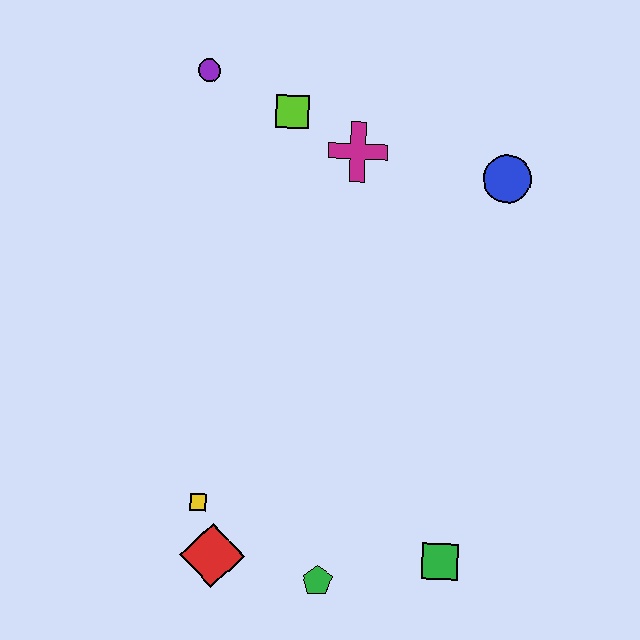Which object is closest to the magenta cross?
The lime square is closest to the magenta cross.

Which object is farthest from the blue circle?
The red diamond is farthest from the blue circle.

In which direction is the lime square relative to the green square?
The lime square is above the green square.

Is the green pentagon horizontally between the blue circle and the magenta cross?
No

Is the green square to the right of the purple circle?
Yes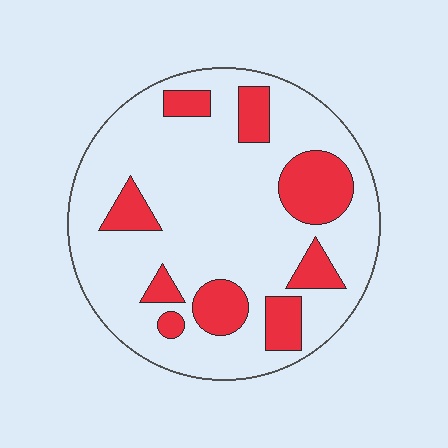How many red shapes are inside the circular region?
9.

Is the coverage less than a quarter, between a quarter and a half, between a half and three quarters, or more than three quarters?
Less than a quarter.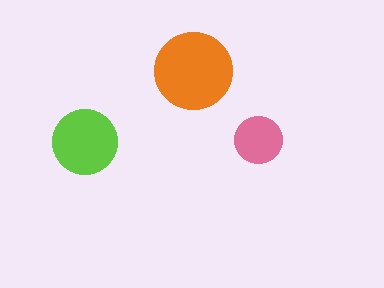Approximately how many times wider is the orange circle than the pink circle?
About 1.5 times wider.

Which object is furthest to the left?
The lime circle is leftmost.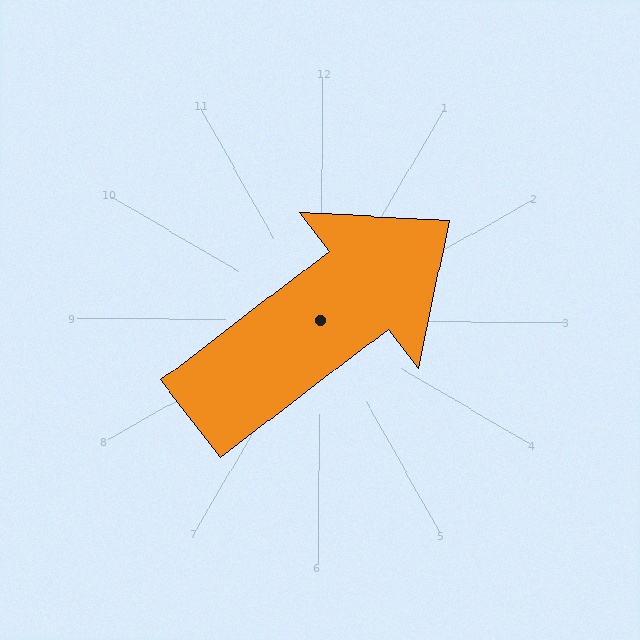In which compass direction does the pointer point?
Northeast.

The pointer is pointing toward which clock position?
Roughly 2 o'clock.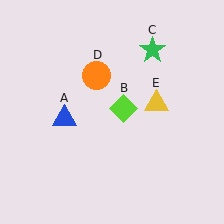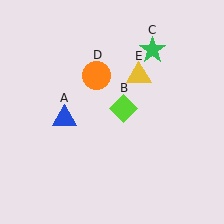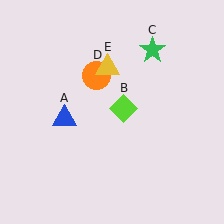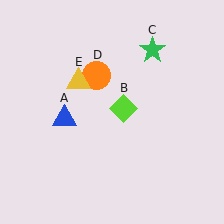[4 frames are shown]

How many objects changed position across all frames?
1 object changed position: yellow triangle (object E).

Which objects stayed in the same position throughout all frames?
Blue triangle (object A) and lime diamond (object B) and green star (object C) and orange circle (object D) remained stationary.